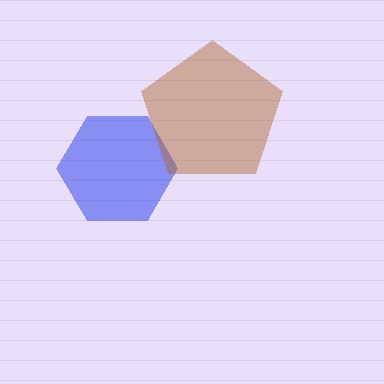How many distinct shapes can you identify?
There are 2 distinct shapes: a blue hexagon, a brown pentagon.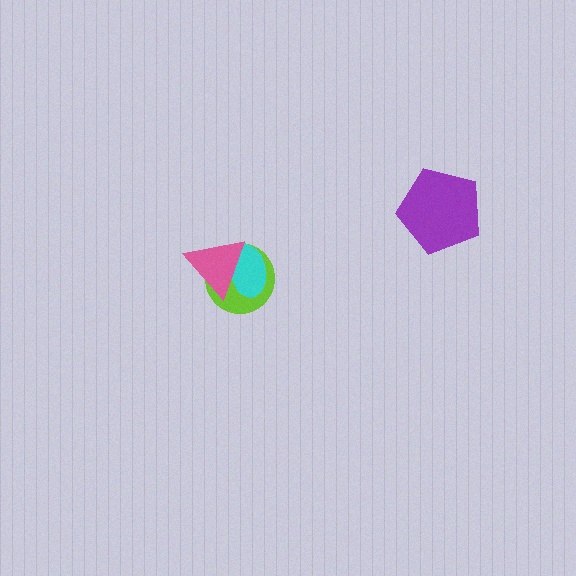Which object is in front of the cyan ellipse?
The pink triangle is in front of the cyan ellipse.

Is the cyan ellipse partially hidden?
Yes, it is partially covered by another shape.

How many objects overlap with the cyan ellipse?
2 objects overlap with the cyan ellipse.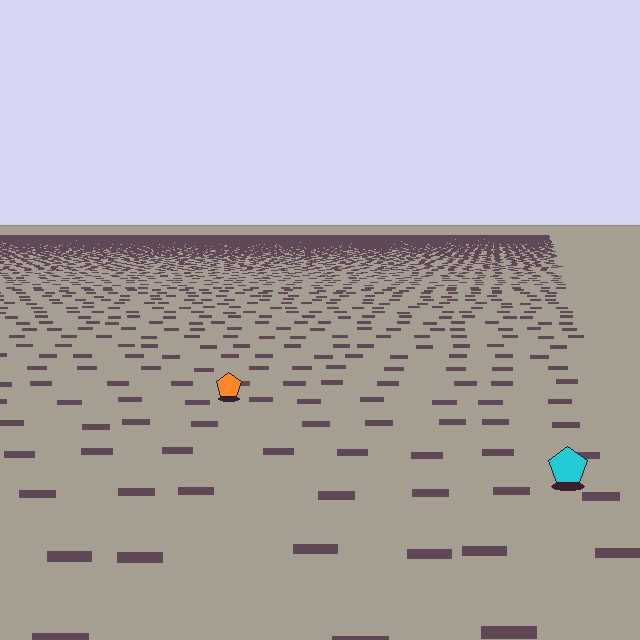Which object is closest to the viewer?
The cyan pentagon is closest. The texture marks near it are larger and more spread out.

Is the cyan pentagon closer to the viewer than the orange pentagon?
Yes. The cyan pentagon is closer — you can tell from the texture gradient: the ground texture is coarser near it.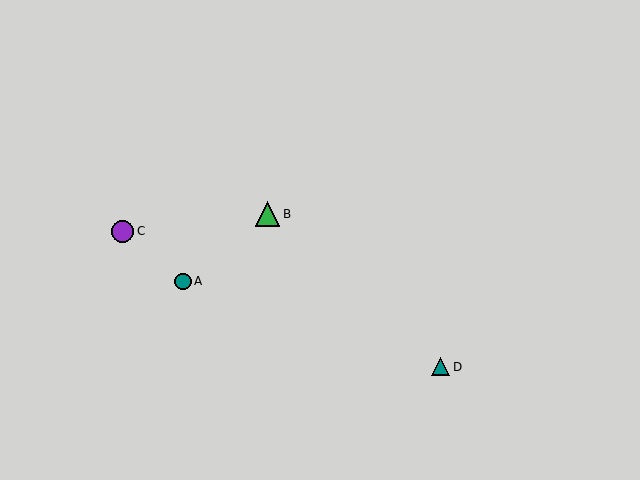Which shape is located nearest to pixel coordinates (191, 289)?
The teal circle (labeled A) at (183, 281) is nearest to that location.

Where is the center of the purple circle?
The center of the purple circle is at (123, 231).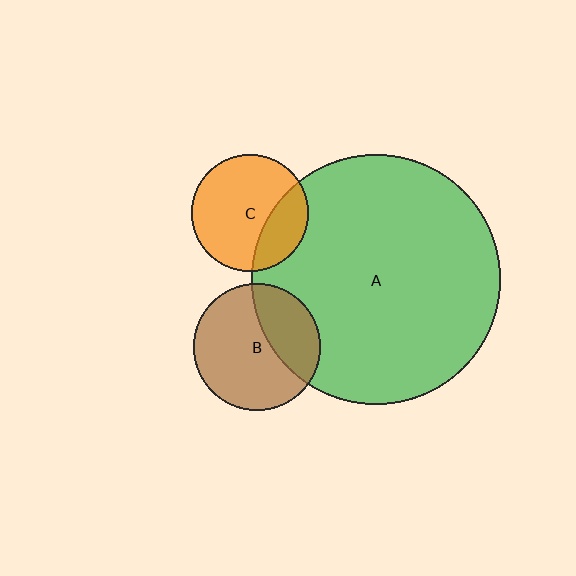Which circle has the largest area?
Circle A (green).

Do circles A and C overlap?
Yes.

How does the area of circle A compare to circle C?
Approximately 4.5 times.